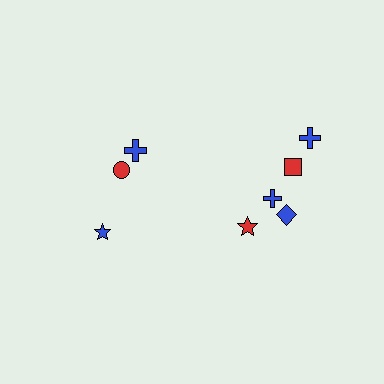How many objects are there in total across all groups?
There are 8 objects.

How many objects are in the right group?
There are 5 objects.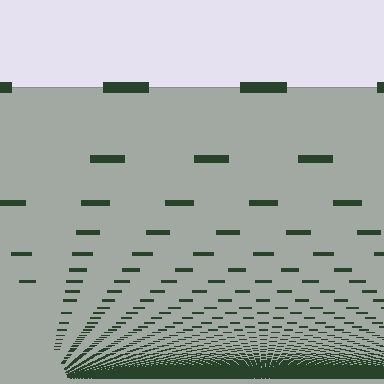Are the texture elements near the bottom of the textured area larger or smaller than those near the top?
Smaller. The gradient is inverted — elements near the bottom are smaller and denser.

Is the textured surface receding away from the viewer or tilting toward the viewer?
The surface appears to tilt toward the viewer. Texture elements get larger and sparser toward the top.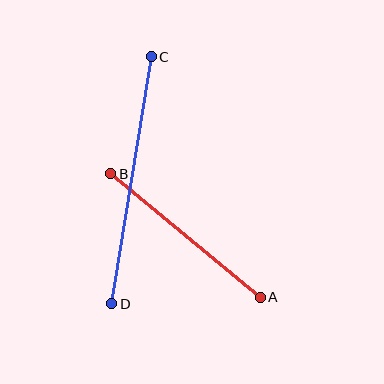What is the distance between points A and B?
The distance is approximately 194 pixels.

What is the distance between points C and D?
The distance is approximately 250 pixels.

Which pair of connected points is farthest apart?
Points C and D are farthest apart.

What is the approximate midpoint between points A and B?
The midpoint is at approximately (186, 236) pixels.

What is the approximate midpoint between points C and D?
The midpoint is at approximately (131, 180) pixels.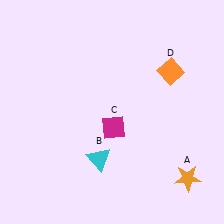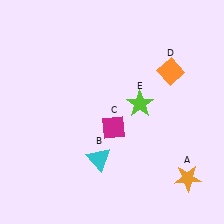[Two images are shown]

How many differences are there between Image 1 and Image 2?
There is 1 difference between the two images.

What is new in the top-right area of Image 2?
A lime star (E) was added in the top-right area of Image 2.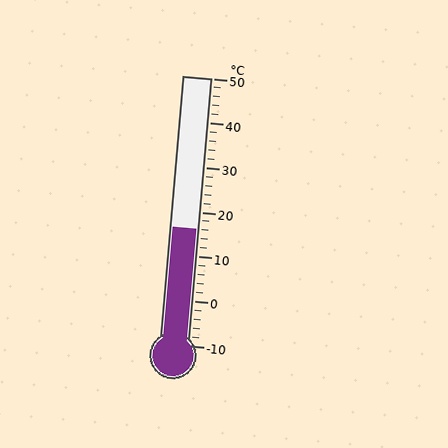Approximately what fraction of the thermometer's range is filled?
The thermometer is filled to approximately 45% of its range.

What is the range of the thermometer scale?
The thermometer scale ranges from -10°C to 50°C.